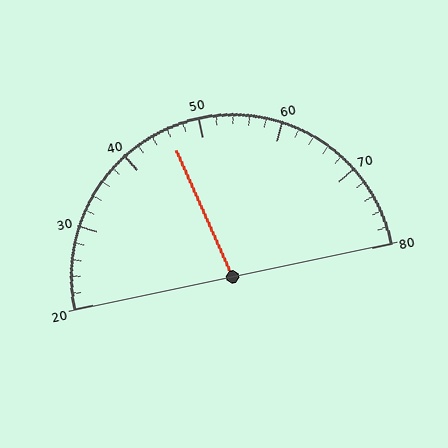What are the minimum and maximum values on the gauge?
The gauge ranges from 20 to 80.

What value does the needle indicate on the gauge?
The needle indicates approximately 46.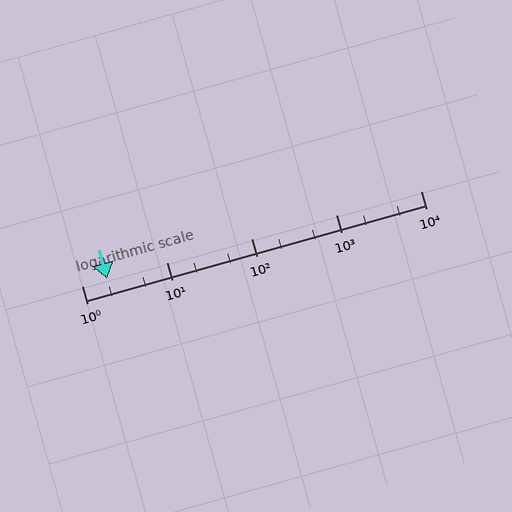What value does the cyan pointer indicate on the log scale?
The pointer indicates approximately 2.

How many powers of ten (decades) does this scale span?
The scale spans 4 decades, from 1 to 10000.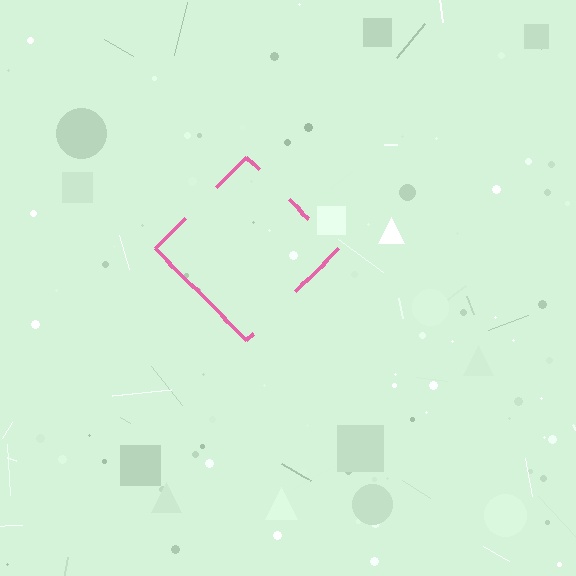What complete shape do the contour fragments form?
The contour fragments form a diamond.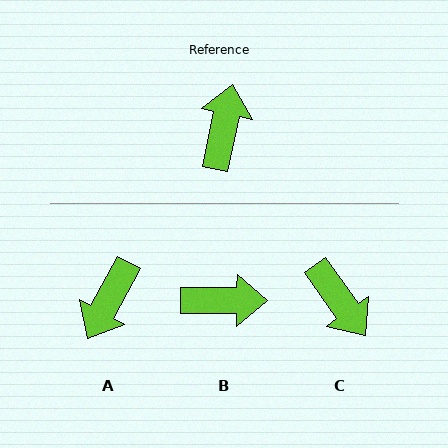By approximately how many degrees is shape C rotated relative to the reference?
Approximately 133 degrees clockwise.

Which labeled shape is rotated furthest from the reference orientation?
A, about 163 degrees away.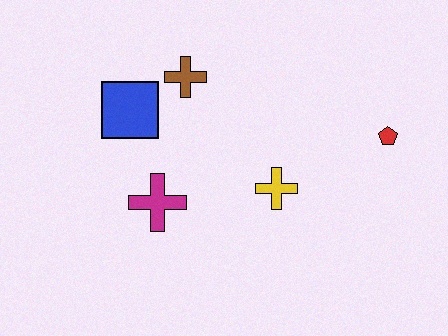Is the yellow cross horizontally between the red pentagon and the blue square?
Yes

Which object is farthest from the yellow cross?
The blue square is farthest from the yellow cross.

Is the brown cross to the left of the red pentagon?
Yes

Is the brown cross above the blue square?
Yes